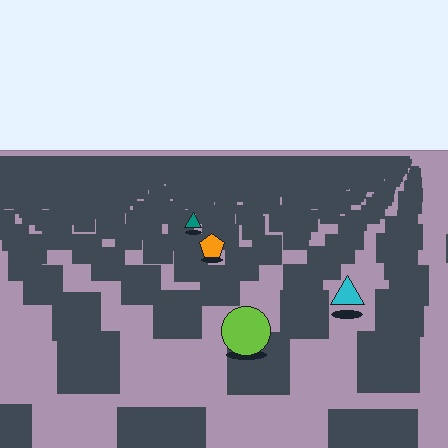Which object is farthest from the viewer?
The teal triangle is farthest from the viewer. It appears smaller and the ground texture around it is denser.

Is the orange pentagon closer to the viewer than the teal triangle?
Yes. The orange pentagon is closer — you can tell from the texture gradient: the ground texture is coarser near it.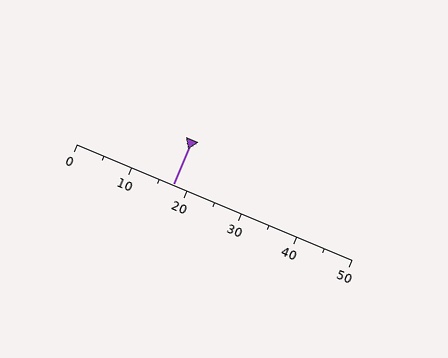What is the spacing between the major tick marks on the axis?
The major ticks are spaced 10 apart.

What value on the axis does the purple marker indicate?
The marker indicates approximately 17.5.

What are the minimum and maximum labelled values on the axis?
The axis runs from 0 to 50.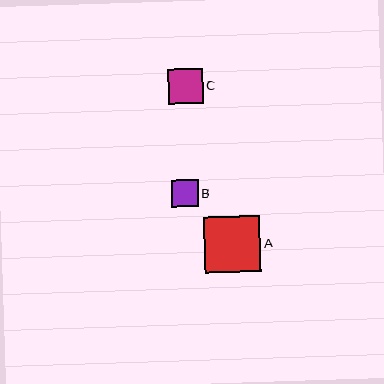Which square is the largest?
Square A is the largest with a size of approximately 56 pixels.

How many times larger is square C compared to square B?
Square C is approximately 1.3 times the size of square B.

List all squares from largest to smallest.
From largest to smallest: A, C, B.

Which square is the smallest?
Square B is the smallest with a size of approximately 27 pixels.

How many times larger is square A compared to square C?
Square A is approximately 1.6 times the size of square C.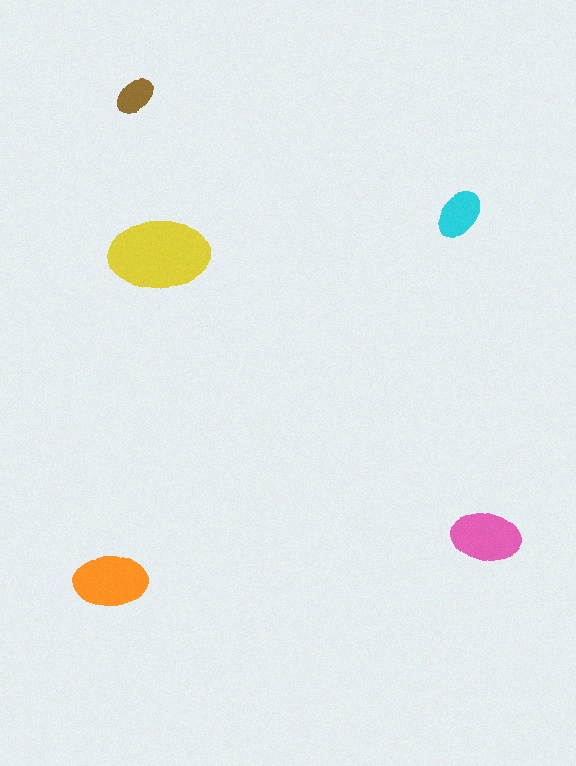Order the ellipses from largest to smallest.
the yellow one, the orange one, the pink one, the cyan one, the brown one.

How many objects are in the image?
There are 5 objects in the image.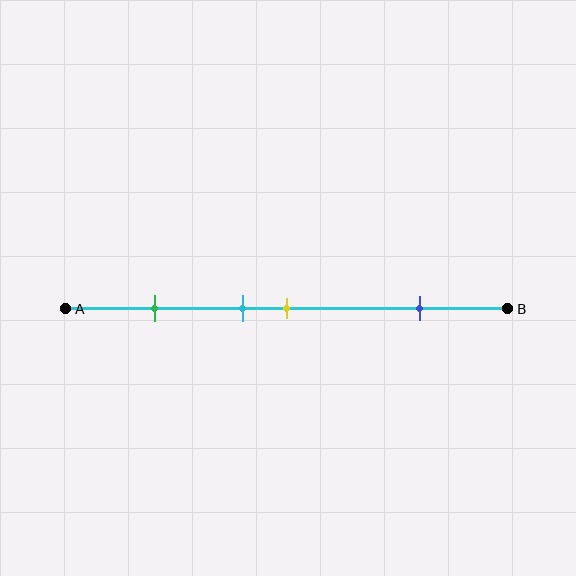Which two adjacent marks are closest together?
The cyan and yellow marks are the closest adjacent pair.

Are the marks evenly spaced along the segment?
No, the marks are not evenly spaced.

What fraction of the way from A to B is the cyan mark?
The cyan mark is approximately 40% (0.4) of the way from A to B.